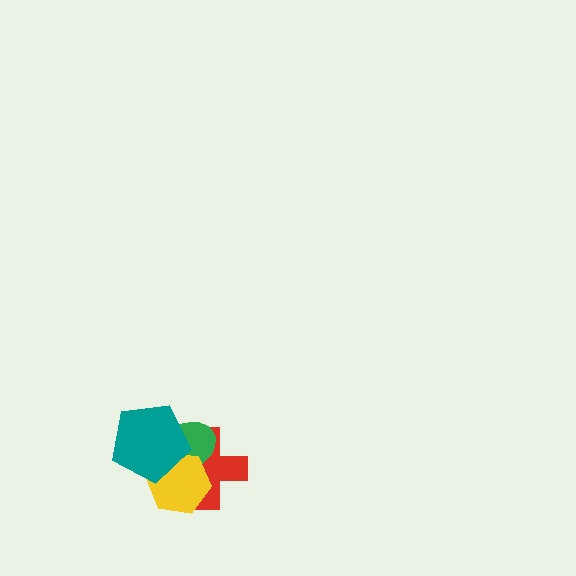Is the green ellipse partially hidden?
Yes, it is partially covered by another shape.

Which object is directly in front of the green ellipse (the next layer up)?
The yellow hexagon is directly in front of the green ellipse.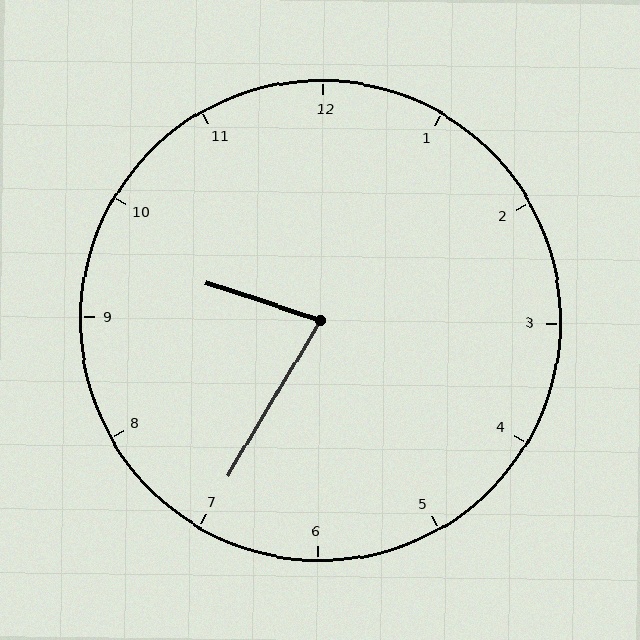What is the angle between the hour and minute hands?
Approximately 78 degrees.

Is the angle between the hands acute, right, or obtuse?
It is acute.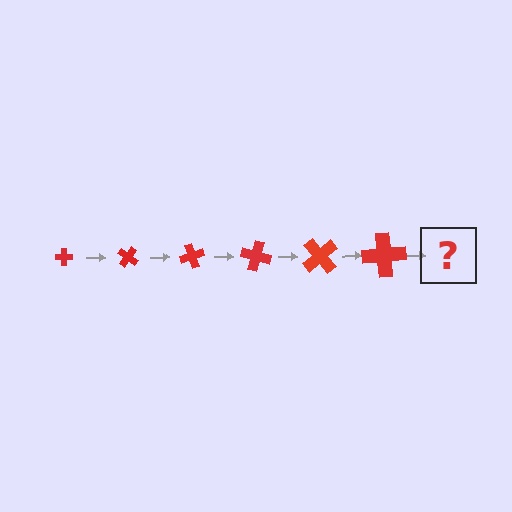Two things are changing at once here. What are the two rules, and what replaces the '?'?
The two rules are that the cross grows larger each step and it rotates 35 degrees each step. The '?' should be a cross, larger than the previous one and rotated 210 degrees from the start.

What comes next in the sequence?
The next element should be a cross, larger than the previous one and rotated 210 degrees from the start.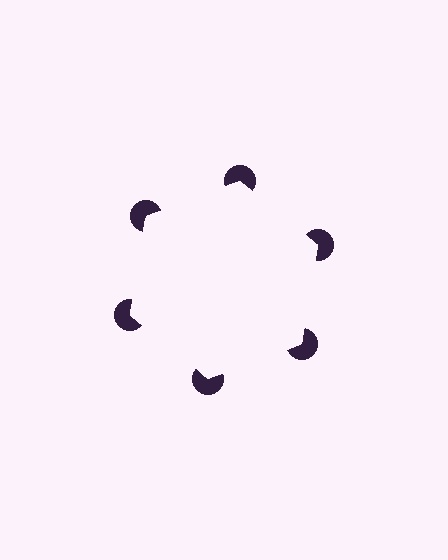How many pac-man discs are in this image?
There are 6 — one at each vertex of the illusory hexagon.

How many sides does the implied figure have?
6 sides.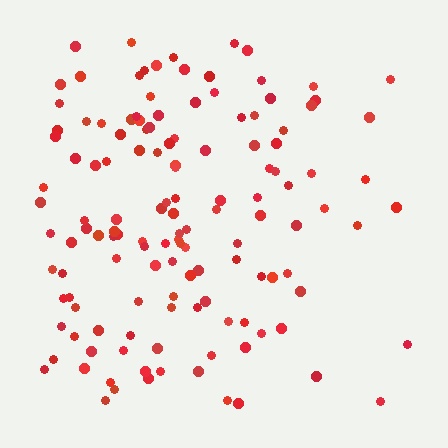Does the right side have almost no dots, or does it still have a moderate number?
Still a moderate number, just noticeably fewer than the left.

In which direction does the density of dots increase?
From right to left, with the left side densest.